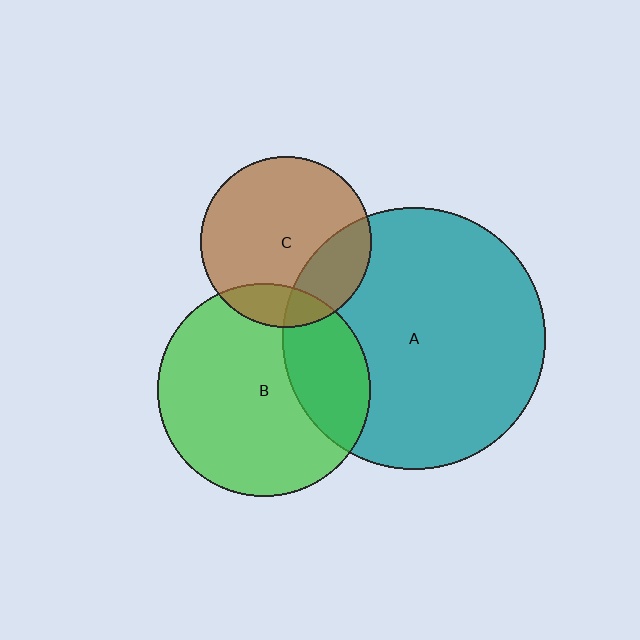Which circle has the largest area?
Circle A (teal).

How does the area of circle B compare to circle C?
Approximately 1.6 times.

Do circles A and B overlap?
Yes.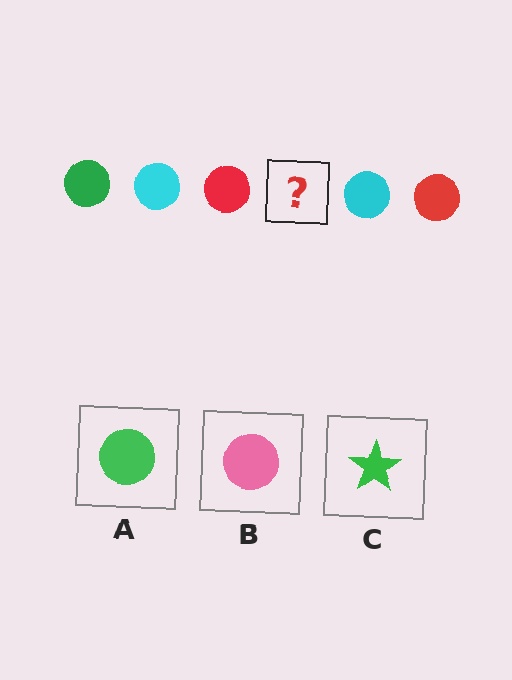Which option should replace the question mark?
Option A.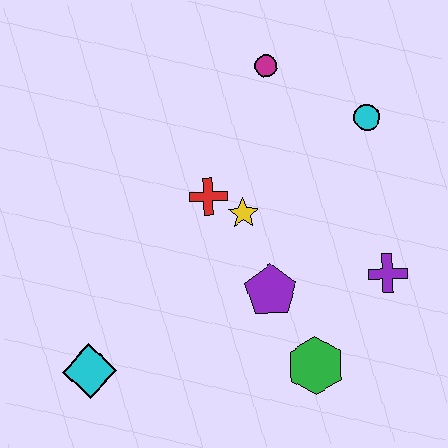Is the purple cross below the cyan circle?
Yes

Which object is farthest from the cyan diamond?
The cyan circle is farthest from the cyan diamond.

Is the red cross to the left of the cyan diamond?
No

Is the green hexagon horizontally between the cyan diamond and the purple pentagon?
No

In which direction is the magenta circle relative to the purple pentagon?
The magenta circle is above the purple pentagon.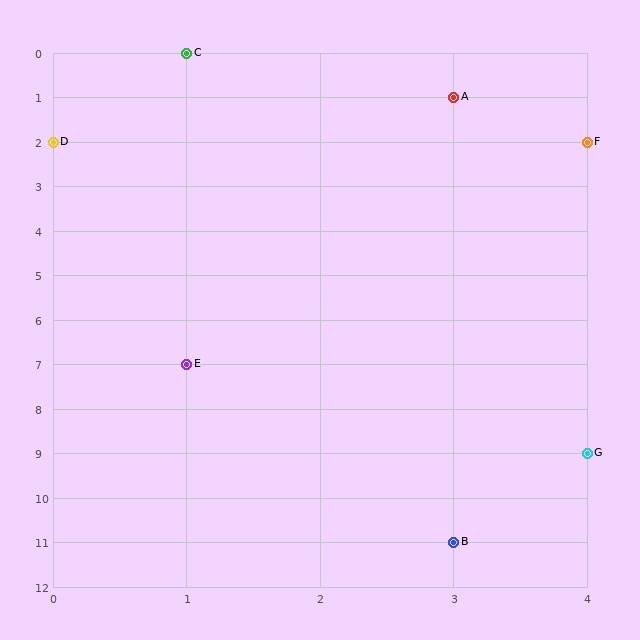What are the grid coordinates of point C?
Point C is at grid coordinates (1, 0).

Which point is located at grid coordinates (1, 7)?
Point E is at (1, 7).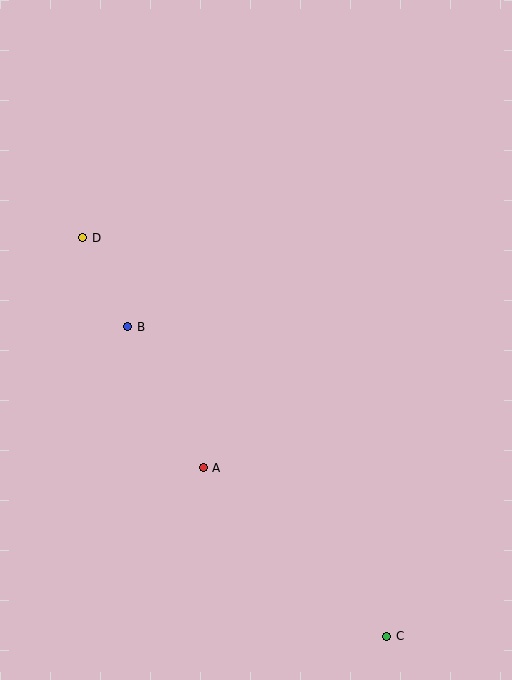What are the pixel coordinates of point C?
Point C is at (387, 636).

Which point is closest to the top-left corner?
Point D is closest to the top-left corner.